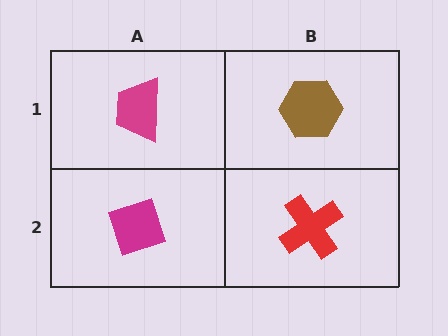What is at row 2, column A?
A magenta diamond.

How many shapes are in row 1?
2 shapes.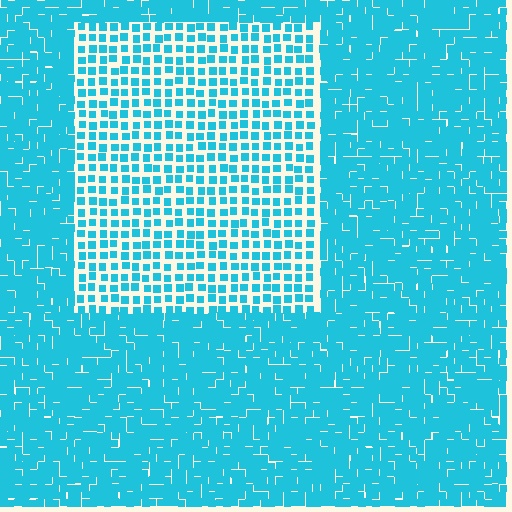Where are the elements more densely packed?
The elements are more densely packed outside the rectangle boundary.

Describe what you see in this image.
The image contains small cyan elements arranged at two different densities. A rectangle-shaped region is visible where the elements are less densely packed than the surrounding area.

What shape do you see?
I see a rectangle.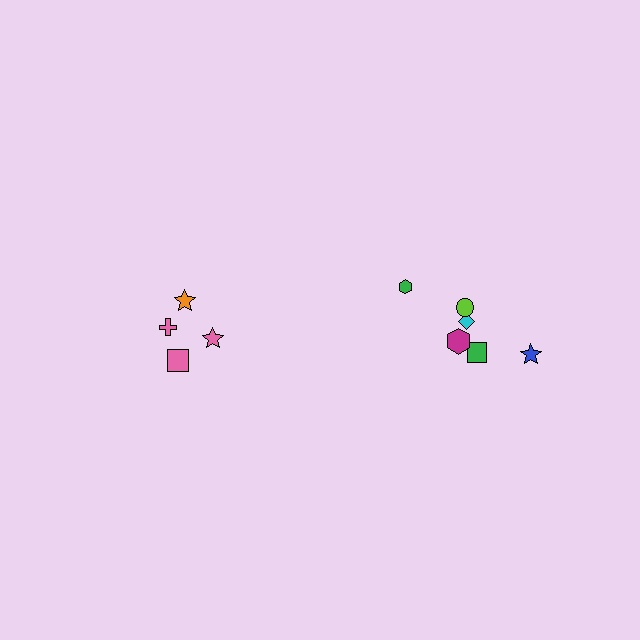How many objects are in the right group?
There are 6 objects.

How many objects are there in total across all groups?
There are 10 objects.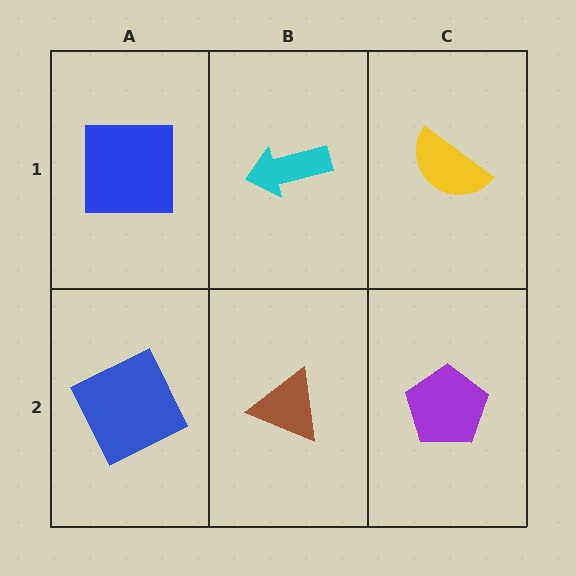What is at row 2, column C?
A purple pentagon.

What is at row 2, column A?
A blue square.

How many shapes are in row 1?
3 shapes.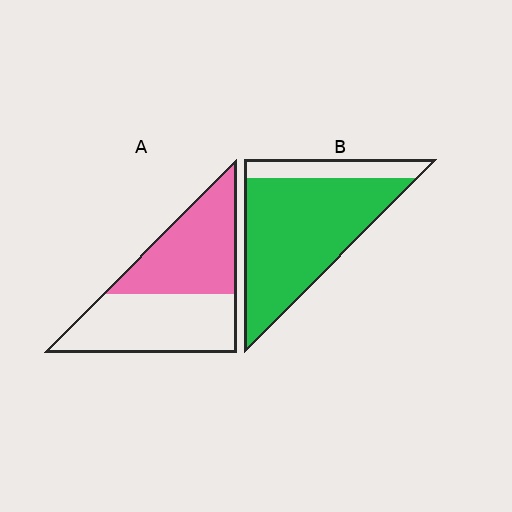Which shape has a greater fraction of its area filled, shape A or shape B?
Shape B.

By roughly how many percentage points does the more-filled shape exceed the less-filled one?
By roughly 35 percentage points (B over A).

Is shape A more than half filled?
Roughly half.